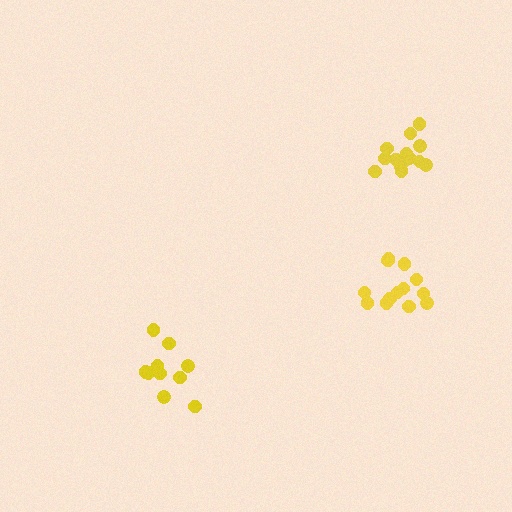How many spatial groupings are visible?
There are 3 spatial groupings.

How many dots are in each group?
Group 1: 11 dots, Group 2: 13 dots, Group 3: 14 dots (38 total).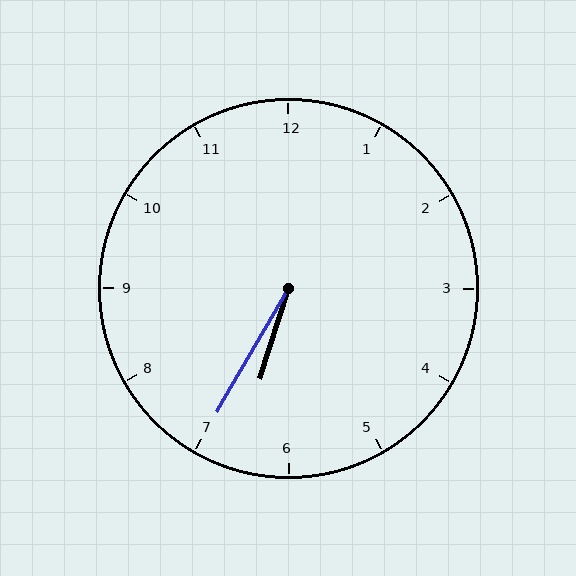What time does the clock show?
6:35.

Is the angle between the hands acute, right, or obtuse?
It is acute.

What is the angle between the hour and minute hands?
Approximately 12 degrees.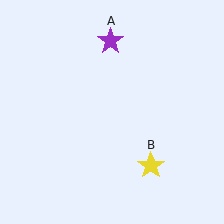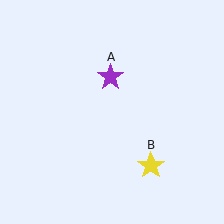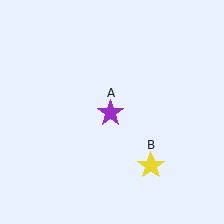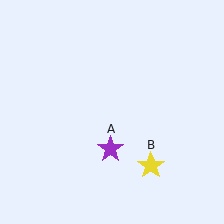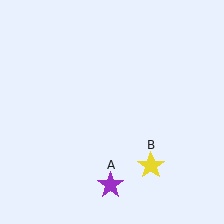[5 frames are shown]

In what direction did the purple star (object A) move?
The purple star (object A) moved down.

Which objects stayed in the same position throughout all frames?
Yellow star (object B) remained stationary.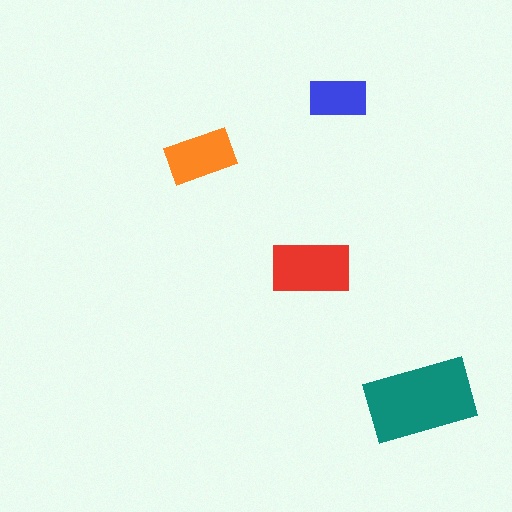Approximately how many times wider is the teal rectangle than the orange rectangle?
About 1.5 times wider.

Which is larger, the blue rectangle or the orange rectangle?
The orange one.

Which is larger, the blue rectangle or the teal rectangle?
The teal one.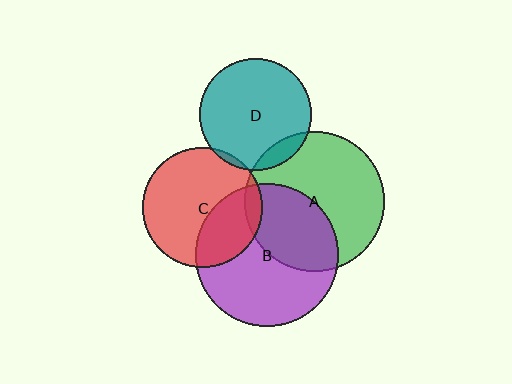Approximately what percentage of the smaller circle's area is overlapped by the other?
Approximately 5%.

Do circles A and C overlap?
Yes.